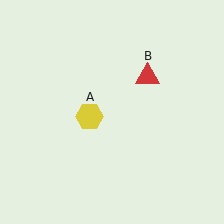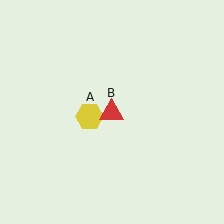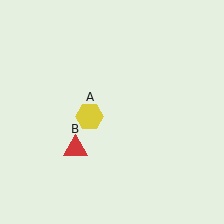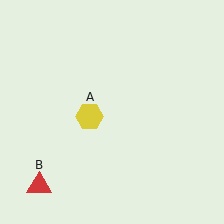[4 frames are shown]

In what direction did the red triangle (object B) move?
The red triangle (object B) moved down and to the left.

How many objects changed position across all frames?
1 object changed position: red triangle (object B).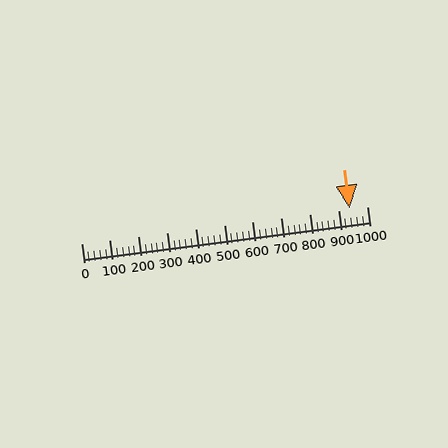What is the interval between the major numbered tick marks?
The major tick marks are spaced 100 units apart.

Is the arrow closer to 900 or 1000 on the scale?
The arrow is closer to 900.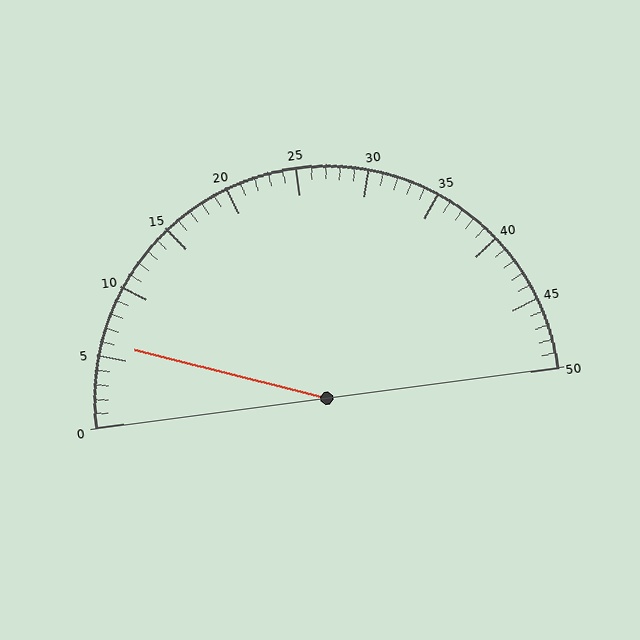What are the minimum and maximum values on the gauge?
The gauge ranges from 0 to 50.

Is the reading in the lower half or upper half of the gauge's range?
The reading is in the lower half of the range (0 to 50).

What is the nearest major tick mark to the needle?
The nearest major tick mark is 5.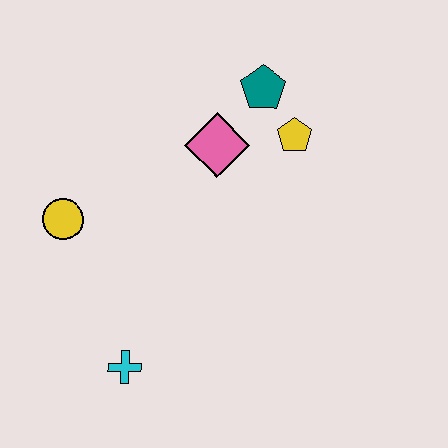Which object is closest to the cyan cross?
The yellow circle is closest to the cyan cross.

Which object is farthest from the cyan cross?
The teal pentagon is farthest from the cyan cross.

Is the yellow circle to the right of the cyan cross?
No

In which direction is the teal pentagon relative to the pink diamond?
The teal pentagon is above the pink diamond.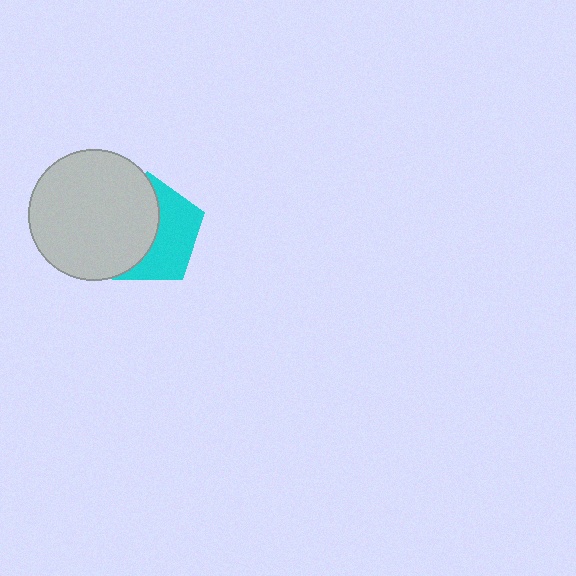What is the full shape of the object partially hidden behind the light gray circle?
The partially hidden object is a cyan pentagon.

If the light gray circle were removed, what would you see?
You would see the complete cyan pentagon.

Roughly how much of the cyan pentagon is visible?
About half of it is visible (roughly 47%).